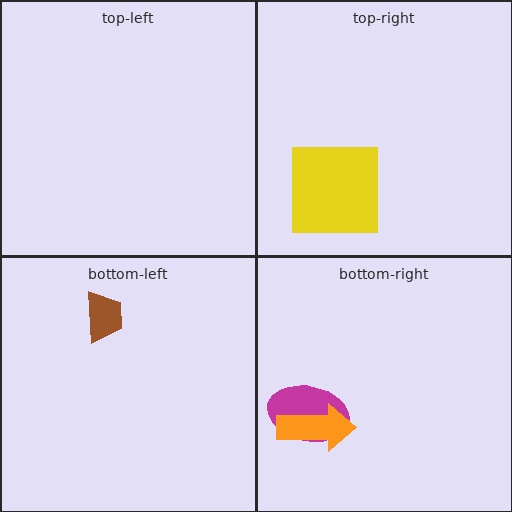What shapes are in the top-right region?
The yellow square.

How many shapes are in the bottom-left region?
1.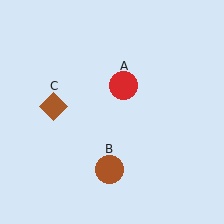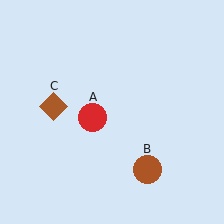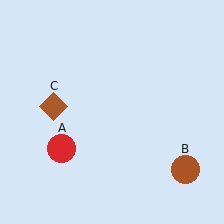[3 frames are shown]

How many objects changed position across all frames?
2 objects changed position: red circle (object A), brown circle (object B).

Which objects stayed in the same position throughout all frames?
Brown diamond (object C) remained stationary.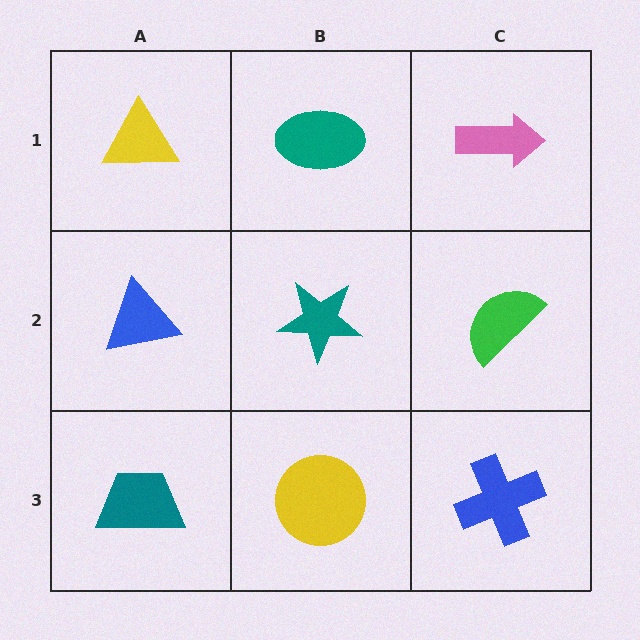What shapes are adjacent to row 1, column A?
A blue triangle (row 2, column A), a teal ellipse (row 1, column B).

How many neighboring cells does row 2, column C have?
3.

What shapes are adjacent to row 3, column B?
A teal star (row 2, column B), a teal trapezoid (row 3, column A), a blue cross (row 3, column C).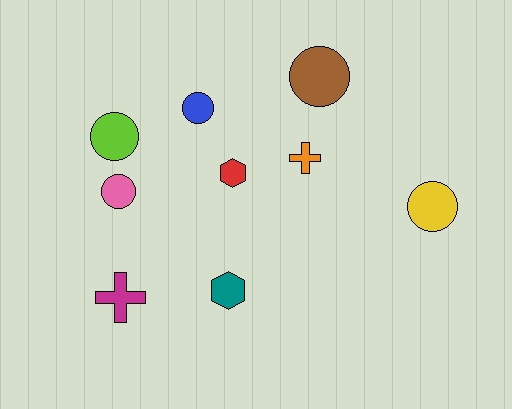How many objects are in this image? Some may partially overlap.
There are 9 objects.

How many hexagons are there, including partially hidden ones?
There are 2 hexagons.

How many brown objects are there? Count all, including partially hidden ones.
There is 1 brown object.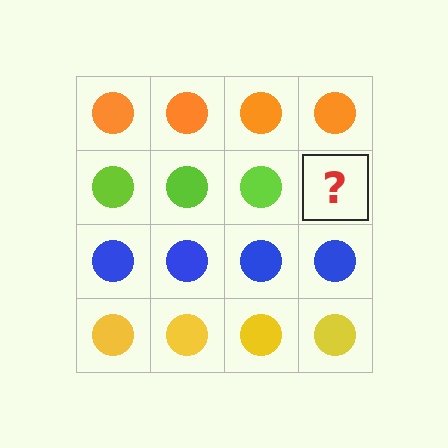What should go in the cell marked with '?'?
The missing cell should contain a lime circle.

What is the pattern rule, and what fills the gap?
The rule is that each row has a consistent color. The gap should be filled with a lime circle.